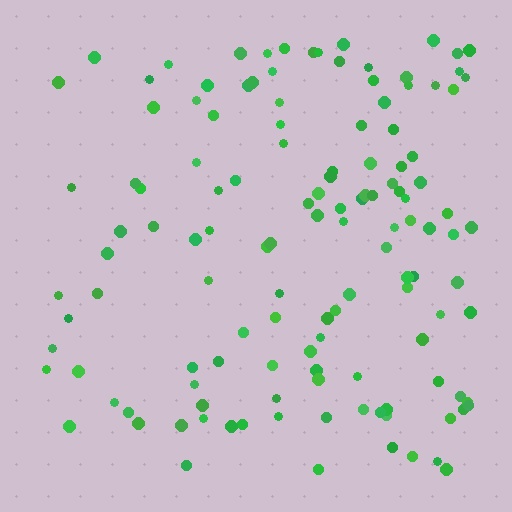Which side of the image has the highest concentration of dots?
The right.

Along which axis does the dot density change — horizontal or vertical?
Horizontal.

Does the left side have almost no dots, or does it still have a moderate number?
Still a moderate number, just noticeably fewer than the right.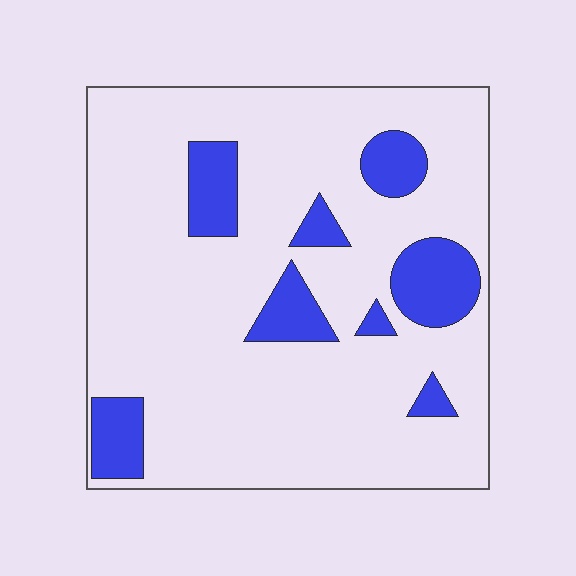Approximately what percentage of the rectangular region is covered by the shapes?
Approximately 15%.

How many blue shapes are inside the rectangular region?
8.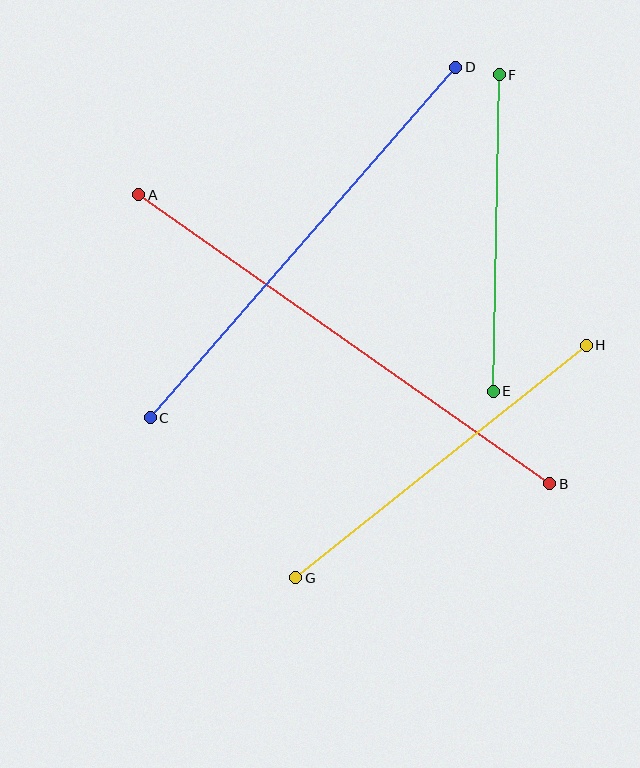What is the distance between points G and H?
The distance is approximately 372 pixels.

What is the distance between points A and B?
The distance is approximately 503 pixels.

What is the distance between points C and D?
The distance is approximately 465 pixels.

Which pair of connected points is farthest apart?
Points A and B are farthest apart.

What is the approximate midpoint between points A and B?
The midpoint is at approximately (344, 339) pixels.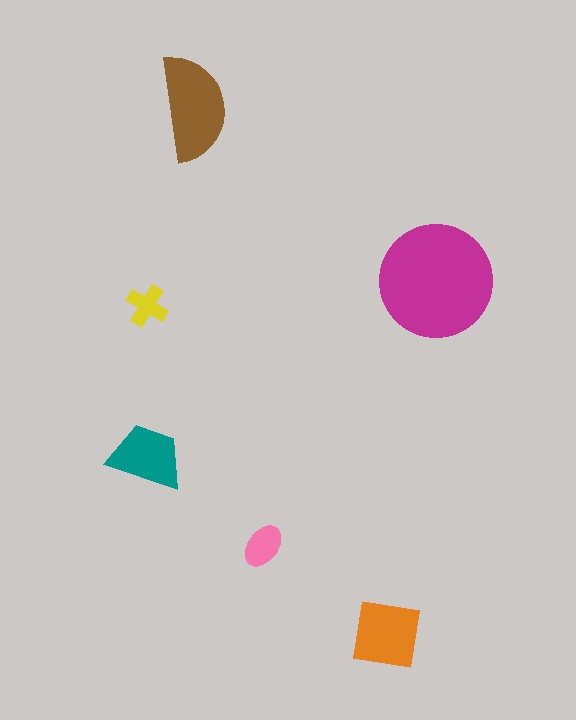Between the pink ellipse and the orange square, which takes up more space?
The orange square.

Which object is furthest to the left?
The yellow cross is leftmost.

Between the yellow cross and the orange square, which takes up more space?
The orange square.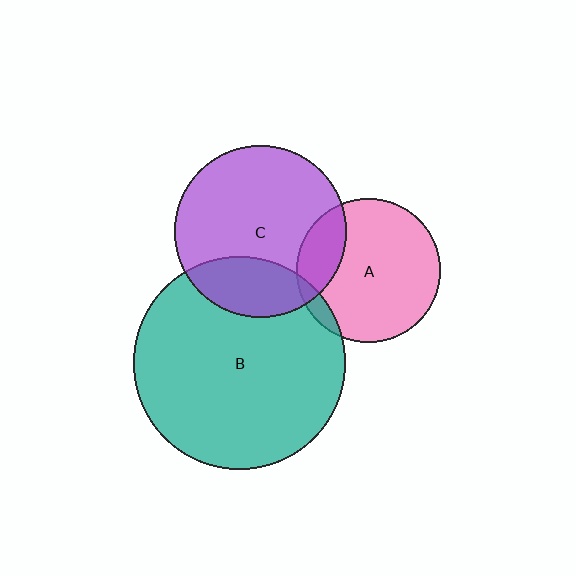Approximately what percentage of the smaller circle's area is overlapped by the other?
Approximately 20%.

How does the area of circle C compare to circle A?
Approximately 1.4 times.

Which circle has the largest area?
Circle B (teal).